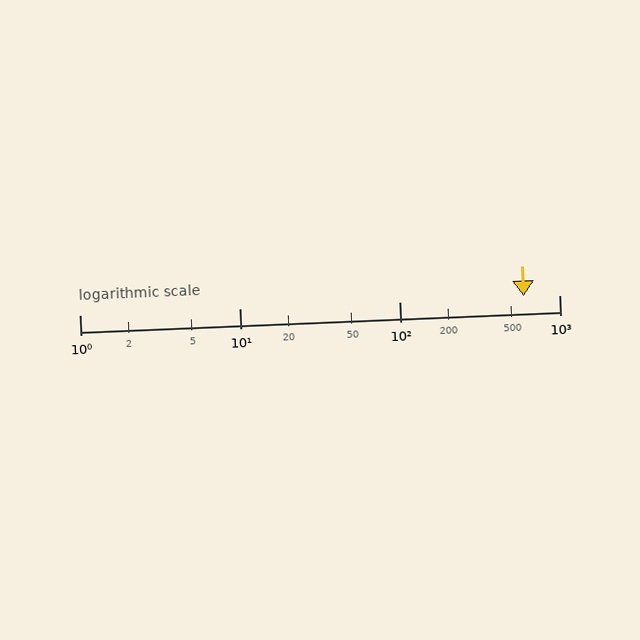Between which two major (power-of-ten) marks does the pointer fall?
The pointer is between 100 and 1000.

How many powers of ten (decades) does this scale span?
The scale spans 3 decades, from 1 to 1000.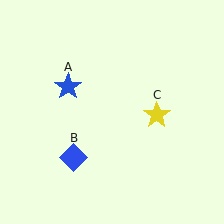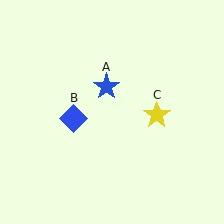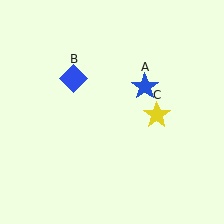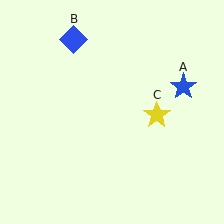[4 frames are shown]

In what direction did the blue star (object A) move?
The blue star (object A) moved right.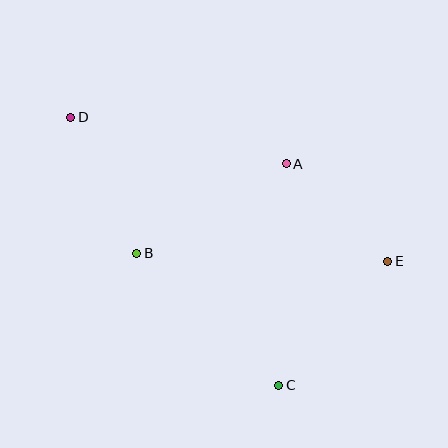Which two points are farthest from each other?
Points D and E are farthest from each other.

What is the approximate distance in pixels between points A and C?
The distance between A and C is approximately 222 pixels.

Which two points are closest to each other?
Points A and E are closest to each other.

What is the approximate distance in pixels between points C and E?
The distance between C and E is approximately 165 pixels.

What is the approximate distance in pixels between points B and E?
The distance between B and E is approximately 251 pixels.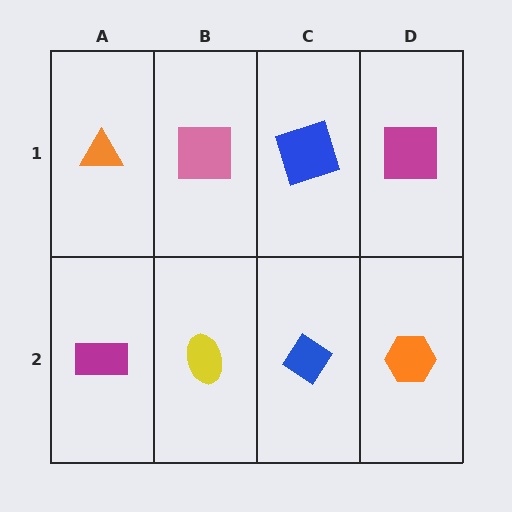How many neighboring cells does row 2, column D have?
2.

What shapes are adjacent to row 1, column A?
A magenta rectangle (row 2, column A), a pink square (row 1, column B).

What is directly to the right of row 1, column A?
A pink square.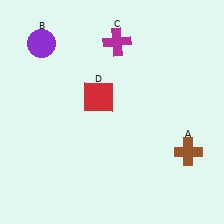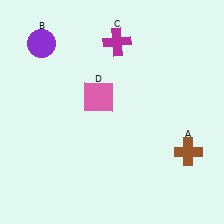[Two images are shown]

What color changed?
The square (D) changed from red in Image 1 to pink in Image 2.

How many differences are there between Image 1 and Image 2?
There is 1 difference between the two images.